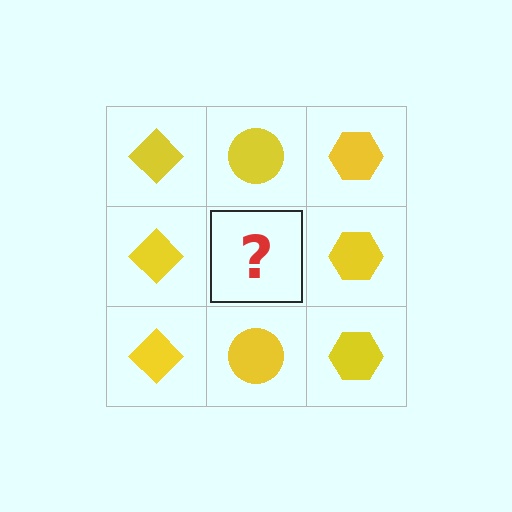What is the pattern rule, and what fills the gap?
The rule is that each column has a consistent shape. The gap should be filled with a yellow circle.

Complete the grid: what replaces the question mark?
The question mark should be replaced with a yellow circle.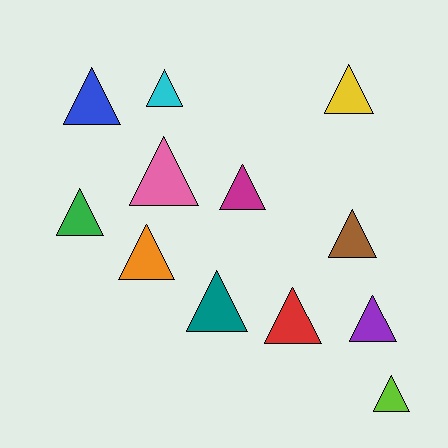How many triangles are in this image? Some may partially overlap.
There are 12 triangles.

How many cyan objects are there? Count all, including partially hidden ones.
There is 1 cyan object.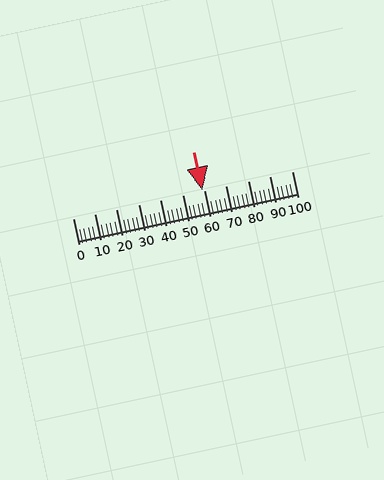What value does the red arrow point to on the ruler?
The red arrow points to approximately 59.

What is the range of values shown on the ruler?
The ruler shows values from 0 to 100.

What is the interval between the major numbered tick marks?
The major tick marks are spaced 10 units apart.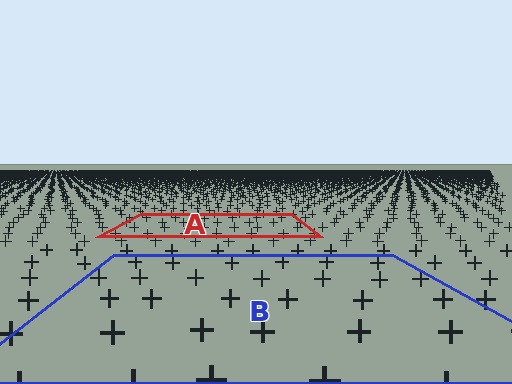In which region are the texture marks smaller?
The texture marks are smaller in region A, because it is farther away.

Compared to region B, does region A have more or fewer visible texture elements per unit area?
Region A has more texture elements per unit area — they are packed more densely because it is farther away.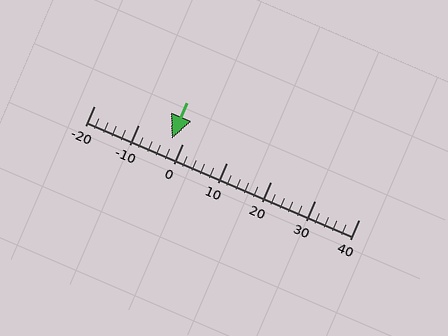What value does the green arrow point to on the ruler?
The green arrow points to approximately -2.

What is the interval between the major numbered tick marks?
The major tick marks are spaced 10 units apart.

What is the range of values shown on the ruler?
The ruler shows values from -20 to 40.